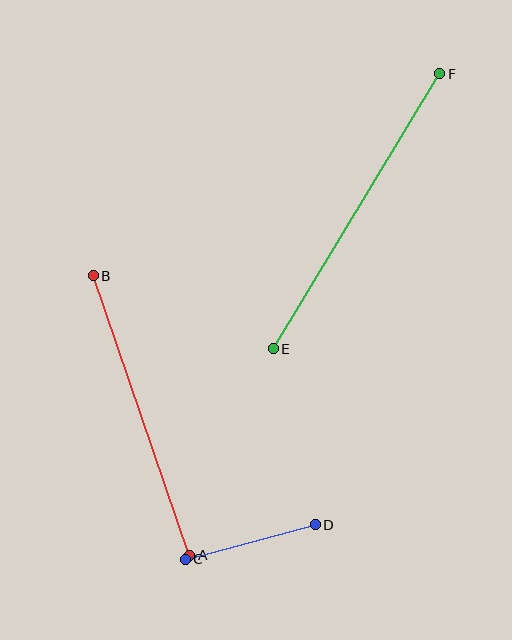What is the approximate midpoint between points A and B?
The midpoint is at approximately (142, 415) pixels.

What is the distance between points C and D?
The distance is approximately 134 pixels.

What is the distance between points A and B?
The distance is approximately 295 pixels.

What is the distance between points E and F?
The distance is approximately 321 pixels.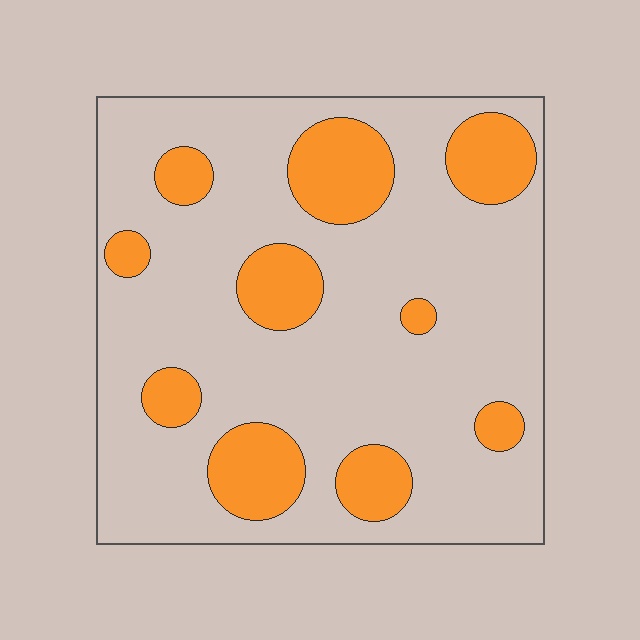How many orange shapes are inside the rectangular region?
10.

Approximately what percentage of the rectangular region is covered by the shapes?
Approximately 20%.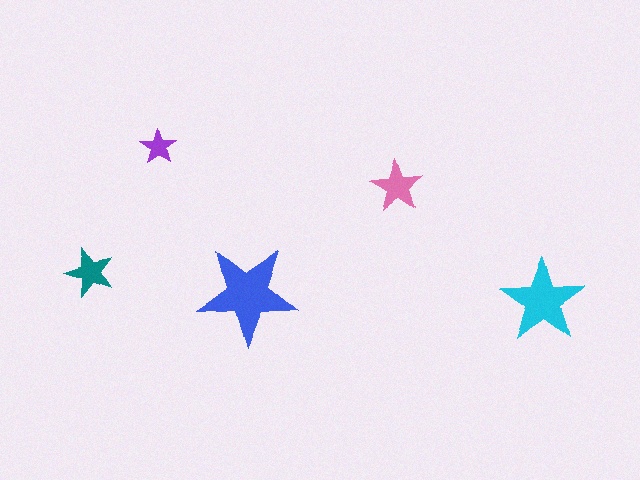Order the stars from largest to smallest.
the blue one, the cyan one, the pink one, the teal one, the purple one.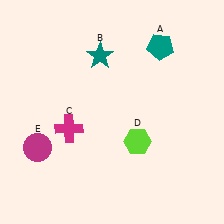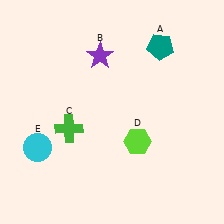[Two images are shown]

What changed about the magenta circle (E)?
In Image 1, E is magenta. In Image 2, it changed to cyan.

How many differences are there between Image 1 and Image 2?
There are 3 differences between the two images.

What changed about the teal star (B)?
In Image 1, B is teal. In Image 2, it changed to purple.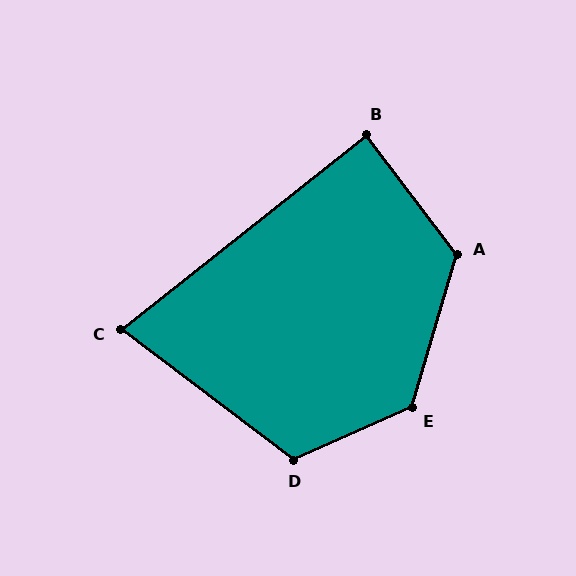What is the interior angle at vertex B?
Approximately 89 degrees (approximately right).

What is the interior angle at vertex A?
Approximately 127 degrees (obtuse).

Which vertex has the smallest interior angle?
C, at approximately 76 degrees.